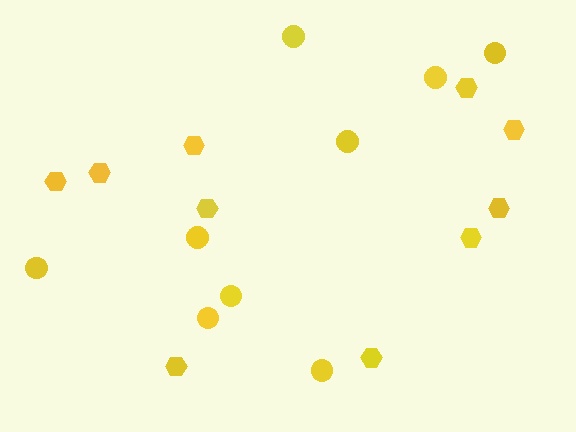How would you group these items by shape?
There are 2 groups: one group of circles (9) and one group of hexagons (10).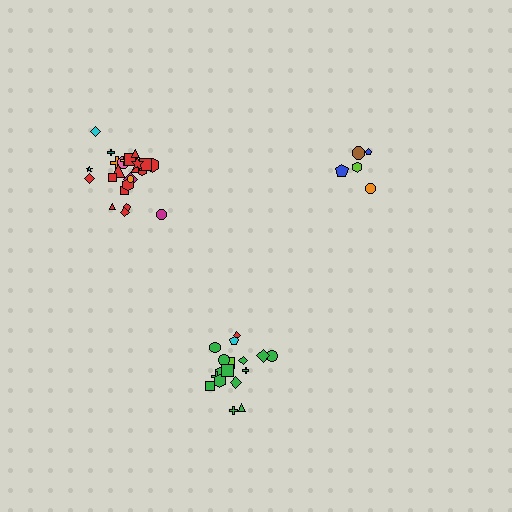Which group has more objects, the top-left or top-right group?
The top-left group.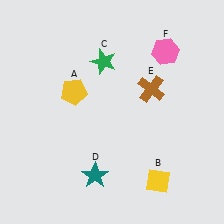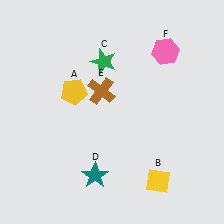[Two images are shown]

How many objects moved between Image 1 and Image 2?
1 object moved between the two images.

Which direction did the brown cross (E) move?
The brown cross (E) moved left.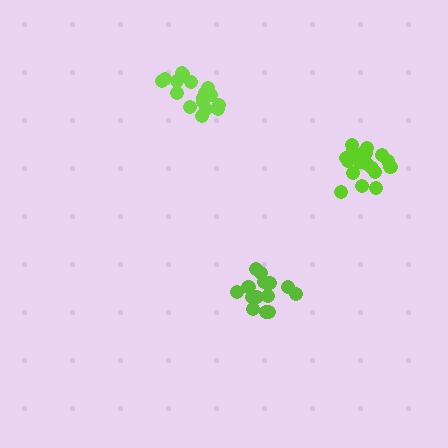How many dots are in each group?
Group 1: 15 dots, Group 2: 18 dots, Group 3: 17 dots (50 total).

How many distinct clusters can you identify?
There are 3 distinct clusters.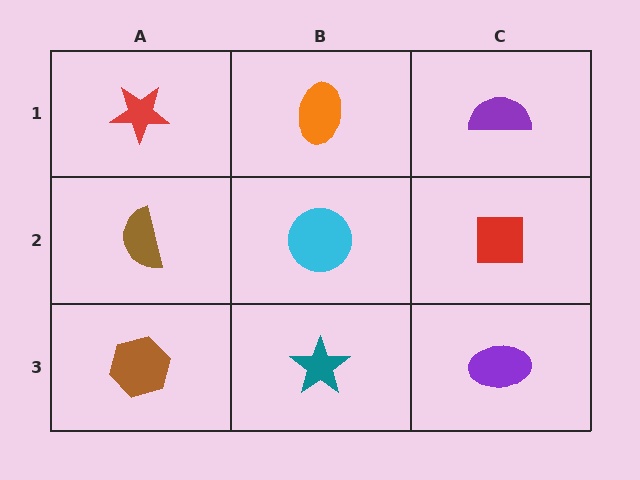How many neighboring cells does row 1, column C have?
2.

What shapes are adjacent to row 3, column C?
A red square (row 2, column C), a teal star (row 3, column B).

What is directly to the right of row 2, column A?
A cyan circle.